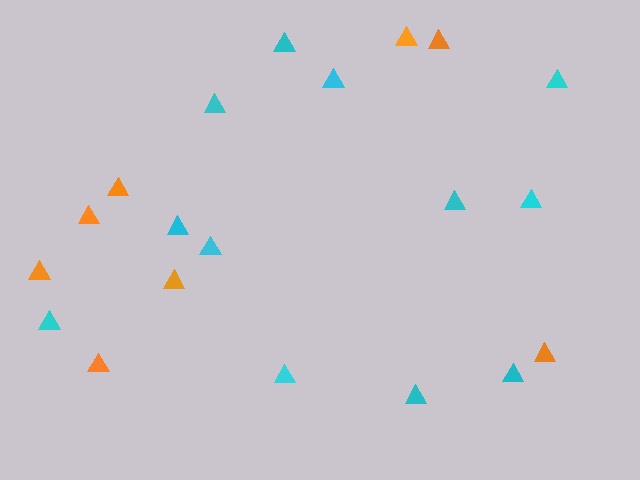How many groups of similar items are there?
There are 2 groups: one group of cyan triangles (12) and one group of orange triangles (8).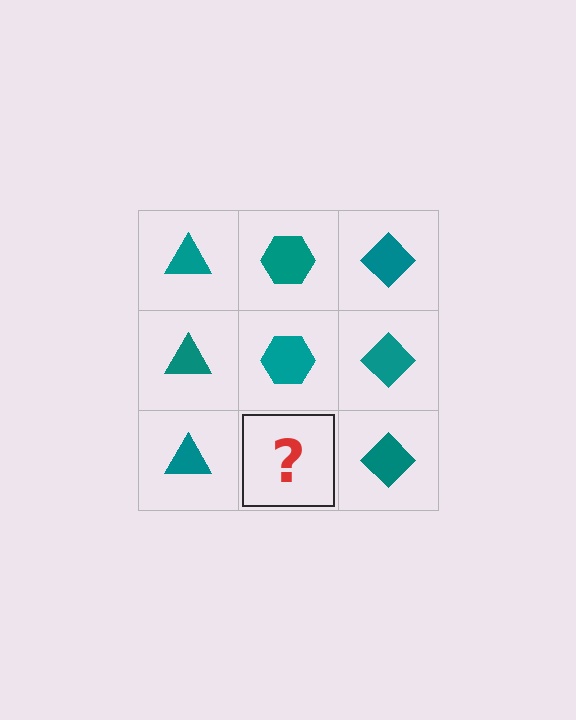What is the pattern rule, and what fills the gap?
The rule is that each column has a consistent shape. The gap should be filled with a teal hexagon.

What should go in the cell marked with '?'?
The missing cell should contain a teal hexagon.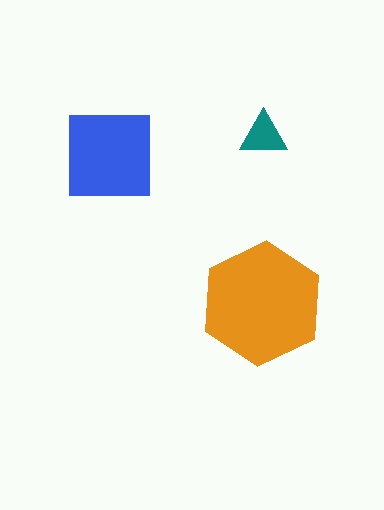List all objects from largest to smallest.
The orange hexagon, the blue square, the teal triangle.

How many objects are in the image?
There are 3 objects in the image.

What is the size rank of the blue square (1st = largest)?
2nd.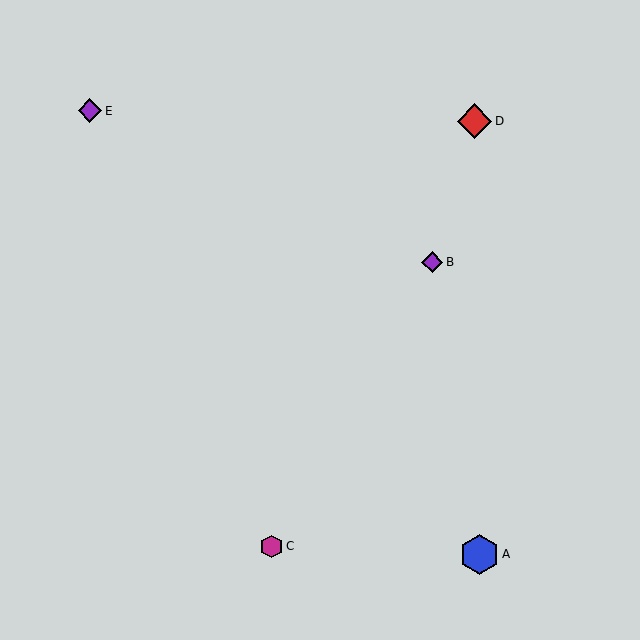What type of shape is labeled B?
Shape B is a purple diamond.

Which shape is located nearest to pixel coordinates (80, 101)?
The purple diamond (labeled E) at (90, 111) is nearest to that location.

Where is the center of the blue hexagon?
The center of the blue hexagon is at (479, 554).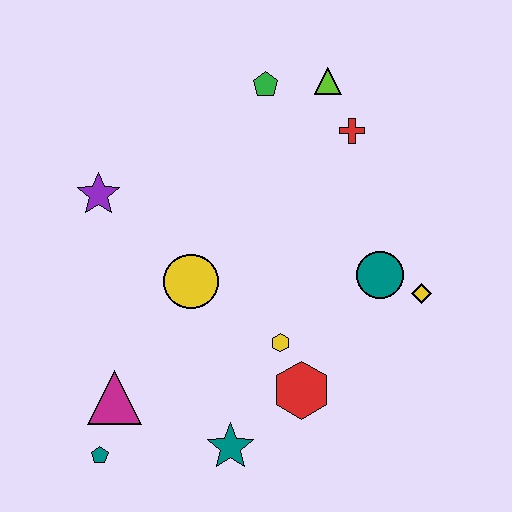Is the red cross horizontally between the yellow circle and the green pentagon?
No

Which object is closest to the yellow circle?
The yellow hexagon is closest to the yellow circle.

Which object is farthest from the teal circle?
The teal pentagon is farthest from the teal circle.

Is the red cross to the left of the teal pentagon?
No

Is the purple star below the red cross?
Yes